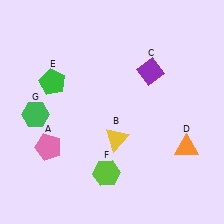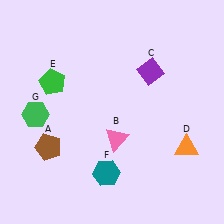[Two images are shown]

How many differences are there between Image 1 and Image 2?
There are 3 differences between the two images.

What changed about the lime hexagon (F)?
In Image 1, F is lime. In Image 2, it changed to teal.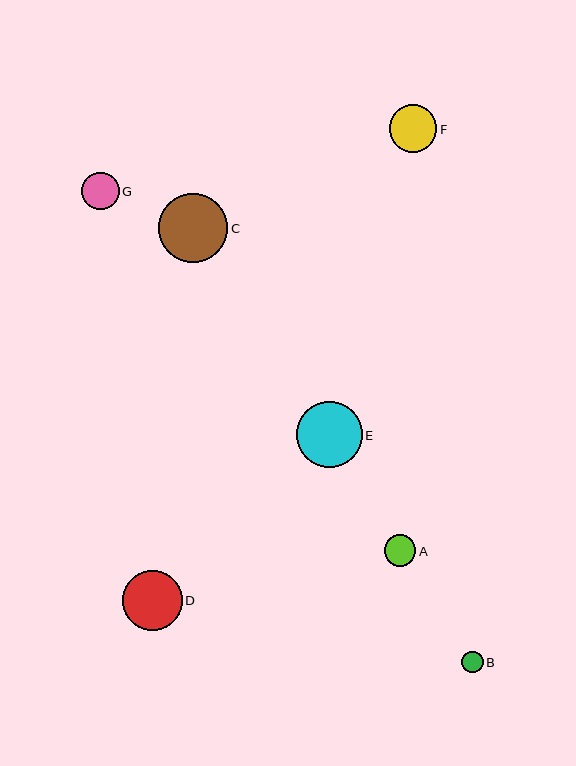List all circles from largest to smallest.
From largest to smallest: C, E, D, F, G, A, B.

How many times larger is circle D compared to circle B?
Circle D is approximately 2.8 times the size of circle B.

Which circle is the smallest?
Circle B is the smallest with a size of approximately 22 pixels.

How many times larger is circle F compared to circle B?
Circle F is approximately 2.2 times the size of circle B.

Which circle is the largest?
Circle C is the largest with a size of approximately 69 pixels.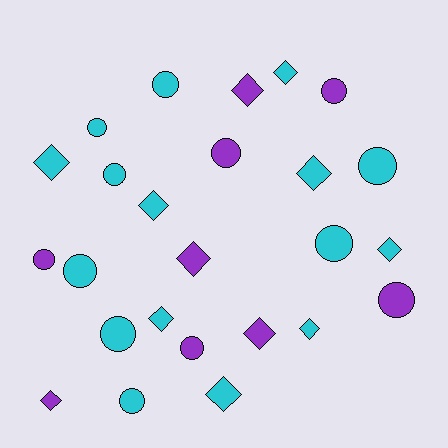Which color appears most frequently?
Cyan, with 16 objects.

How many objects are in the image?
There are 25 objects.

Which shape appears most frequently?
Circle, with 13 objects.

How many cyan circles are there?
There are 8 cyan circles.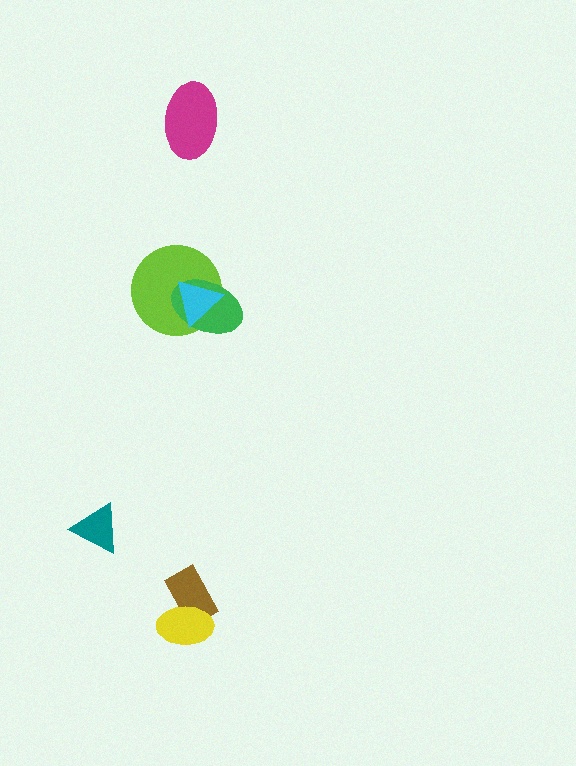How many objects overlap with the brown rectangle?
1 object overlaps with the brown rectangle.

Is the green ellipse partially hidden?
Yes, it is partially covered by another shape.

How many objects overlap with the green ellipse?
2 objects overlap with the green ellipse.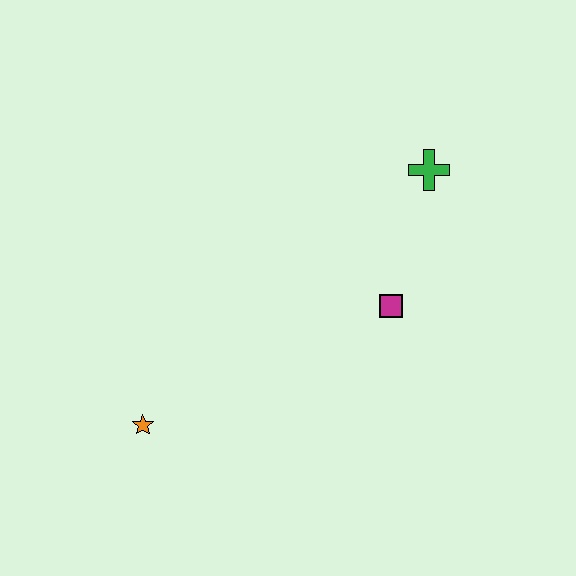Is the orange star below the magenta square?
Yes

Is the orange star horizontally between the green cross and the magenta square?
No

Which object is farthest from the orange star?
The green cross is farthest from the orange star.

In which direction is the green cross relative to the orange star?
The green cross is to the right of the orange star.